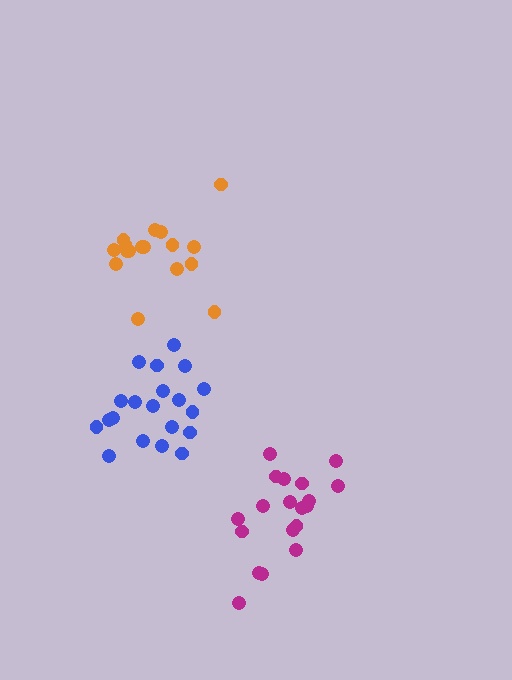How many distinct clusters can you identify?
There are 3 distinct clusters.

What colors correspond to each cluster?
The clusters are colored: orange, blue, magenta.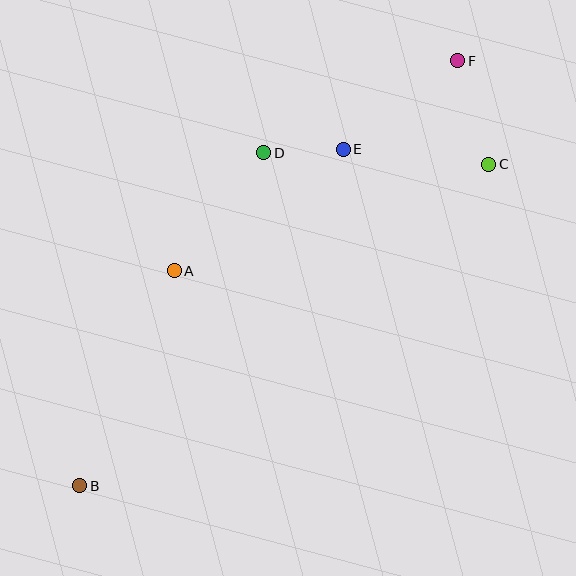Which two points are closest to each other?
Points D and E are closest to each other.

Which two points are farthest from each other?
Points B and F are farthest from each other.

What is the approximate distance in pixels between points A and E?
The distance between A and E is approximately 208 pixels.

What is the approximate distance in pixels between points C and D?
The distance between C and D is approximately 225 pixels.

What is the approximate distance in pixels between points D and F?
The distance between D and F is approximately 214 pixels.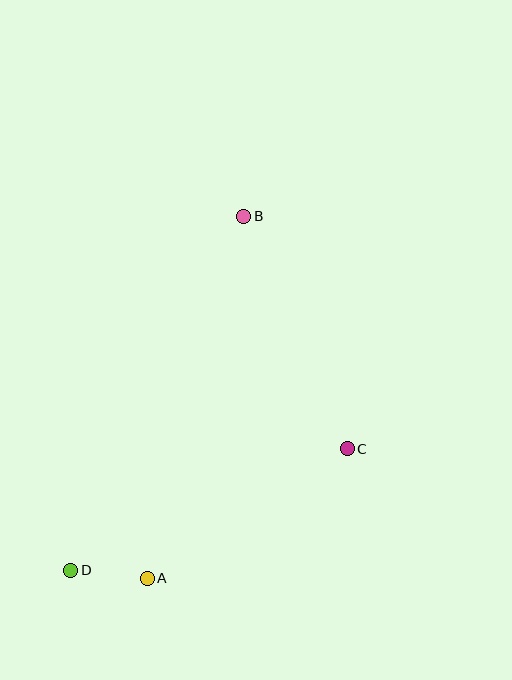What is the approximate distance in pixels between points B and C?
The distance between B and C is approximately 255 pixels.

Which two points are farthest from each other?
Points B and D are farthest from each other.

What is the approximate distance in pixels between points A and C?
The distance between A and C is approximately 238 pixels.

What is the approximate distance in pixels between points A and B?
The distance between A and B is approximately 375 pixels.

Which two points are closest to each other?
Points A and D are closest to each other.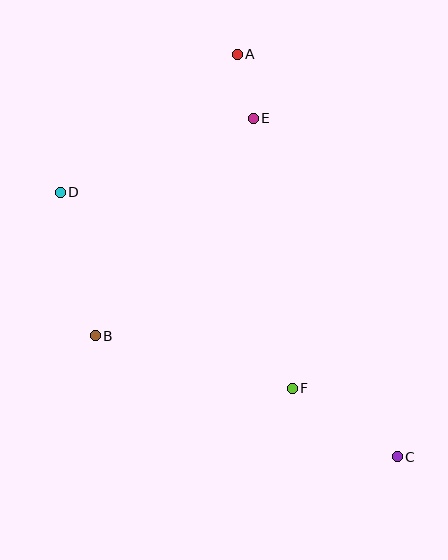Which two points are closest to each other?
Points A and E are closest to each other.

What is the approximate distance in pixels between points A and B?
The distance between A and B is approximately 315 pixels.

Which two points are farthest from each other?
Points A and C are farthest from each other.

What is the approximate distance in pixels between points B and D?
The distance between B and D is approximately 147 pixels.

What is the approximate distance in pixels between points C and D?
The distance between C and D is approximately 428 pixels.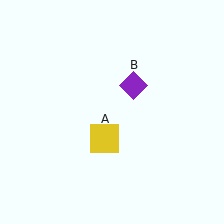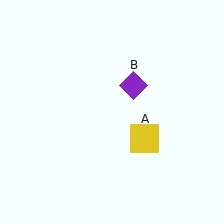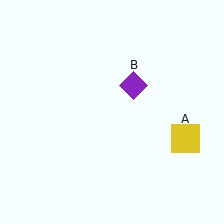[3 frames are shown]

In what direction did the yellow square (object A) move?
The yellow square (object A) moved right.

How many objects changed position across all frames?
1 object changed position: yellow square (object A).